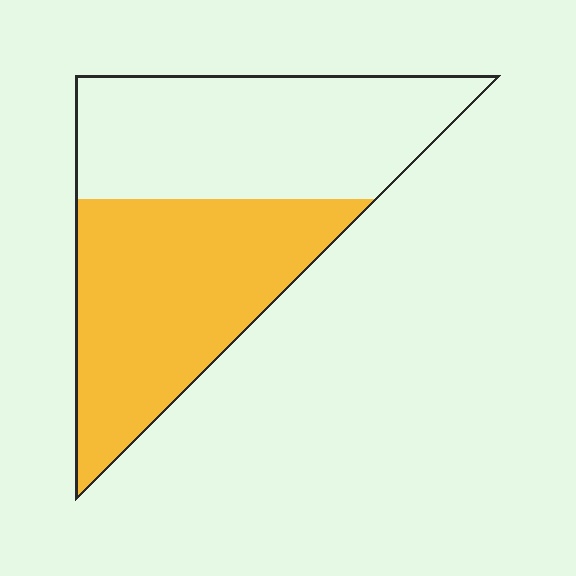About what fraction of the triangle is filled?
About one half (1/2).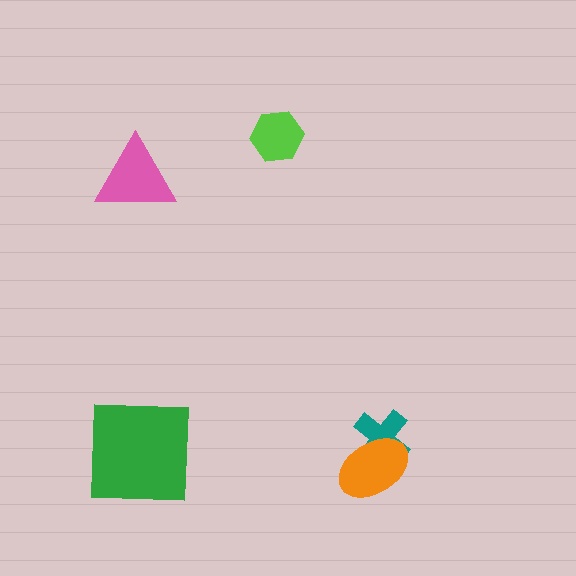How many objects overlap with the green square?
0 objects overlap with the green square.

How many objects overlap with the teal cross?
1 object overlaps with the teal cross.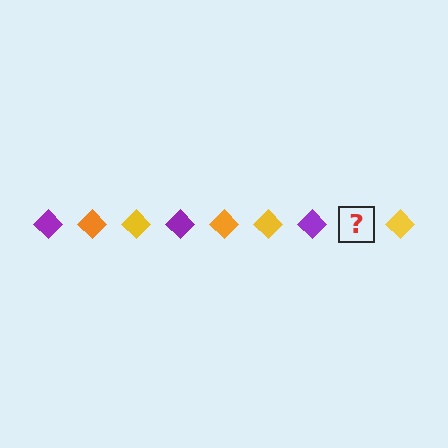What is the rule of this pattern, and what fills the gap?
The rule is that the pattern cycles through purple, orange, yellow diamonds. The gap should be filled with an orange diamond.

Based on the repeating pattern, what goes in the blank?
The blank should be an orange diamond.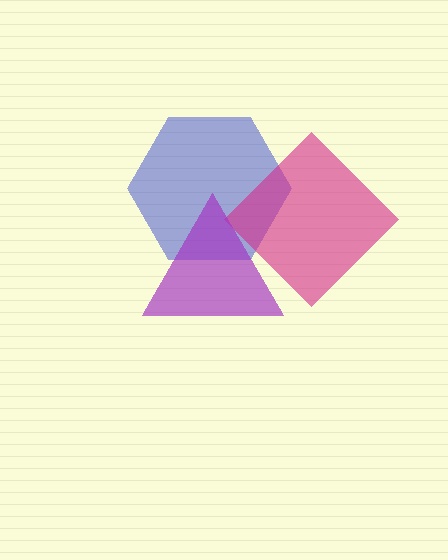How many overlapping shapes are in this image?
There are 3 overlapping shapes in the image.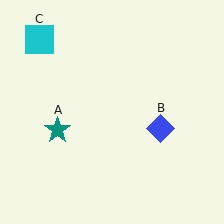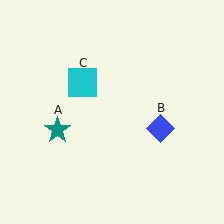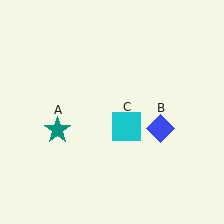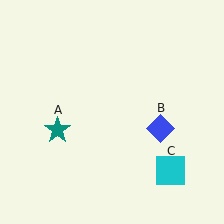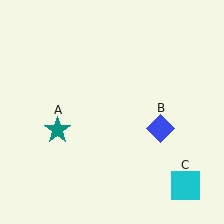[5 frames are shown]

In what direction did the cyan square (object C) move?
The cyan square (object C) moved down and to the right.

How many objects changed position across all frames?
1 object changed position: cyan square (object C).